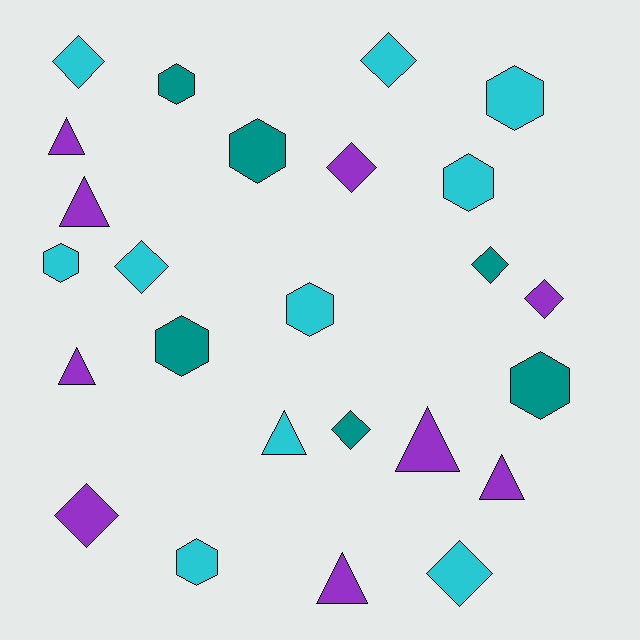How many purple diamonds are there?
There are 3 purple diamonds.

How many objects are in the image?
There are 25 objects.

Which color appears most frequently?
Cyan, with 10 objects.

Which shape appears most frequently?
Diamond, with 9 objects.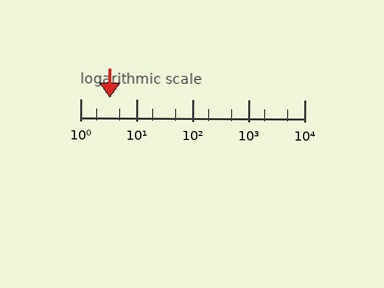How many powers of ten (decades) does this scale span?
The scale spans 4 decades, from 1 to 10000.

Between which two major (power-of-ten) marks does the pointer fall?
The pointer is between 1 and 10.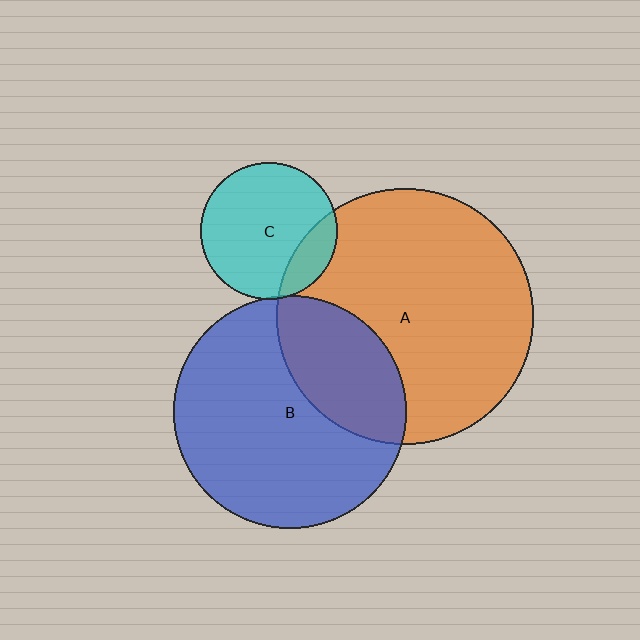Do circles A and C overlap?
Yes.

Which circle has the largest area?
Circle A (orange).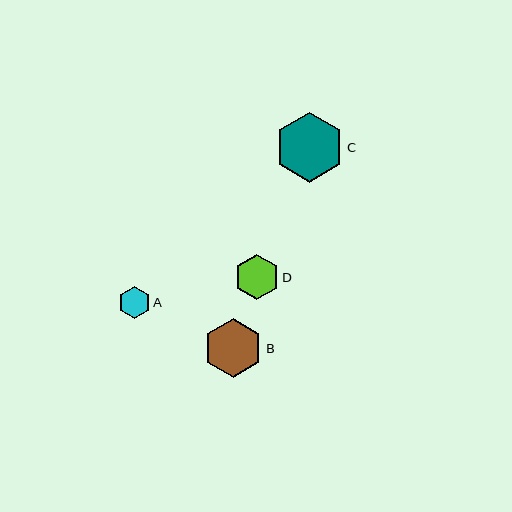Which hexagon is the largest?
Hexagon C is the largest with a size of approximately 70 pixels.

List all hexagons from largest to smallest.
From largest to smallest: C, B, D, A.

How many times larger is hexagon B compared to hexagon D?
Hexagon B is approximately 1.3 times the size of hexagon D.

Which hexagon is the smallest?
Hexagon A is the smallest with a size of approximately 32 pixels.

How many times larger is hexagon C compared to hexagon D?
Hexagon C is approximately 1.5 times the size of hexagon D.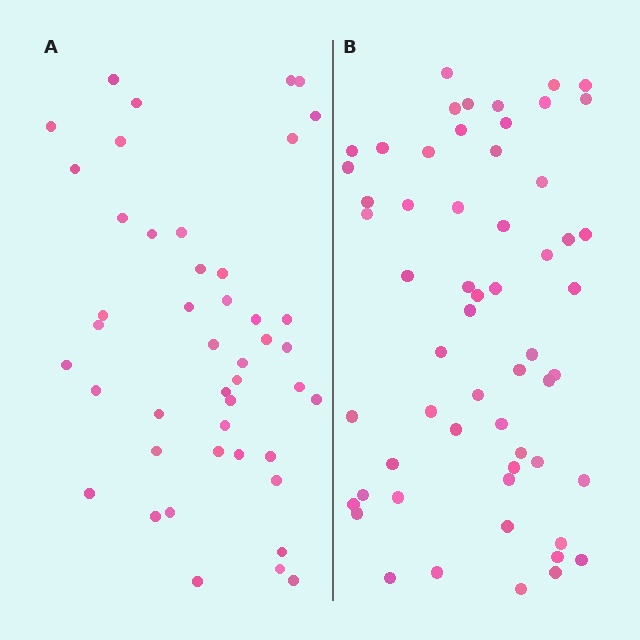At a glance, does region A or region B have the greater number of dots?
Region B (the right region) has more dots.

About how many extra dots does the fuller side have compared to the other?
Region B has approximately 15 more dots than region A.